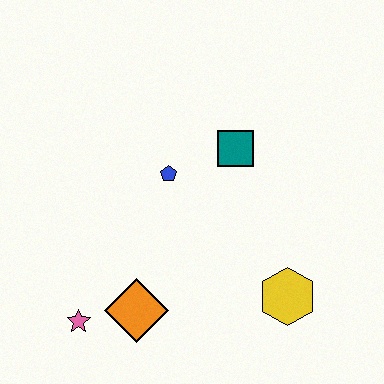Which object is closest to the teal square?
The blue pentagon is closest to the teal square.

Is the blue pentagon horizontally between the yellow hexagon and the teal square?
No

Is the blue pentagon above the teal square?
No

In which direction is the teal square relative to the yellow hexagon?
The teal square is above the yellow hexagon.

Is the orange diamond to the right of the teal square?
No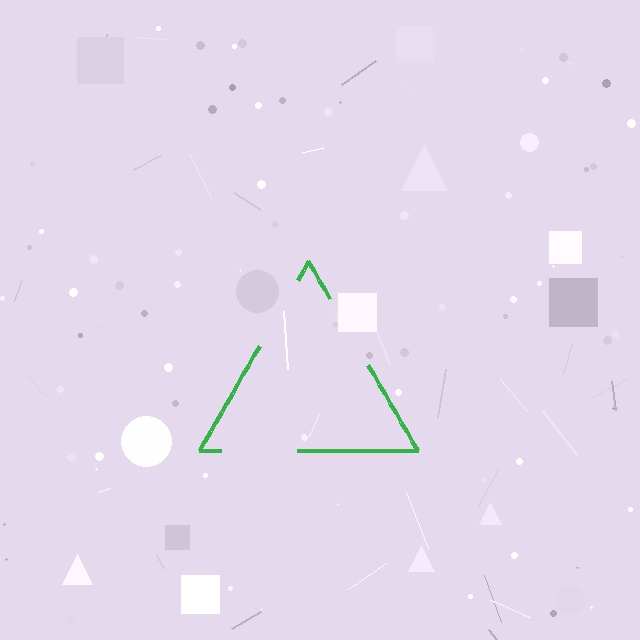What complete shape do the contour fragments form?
The contour fragments form a triangle.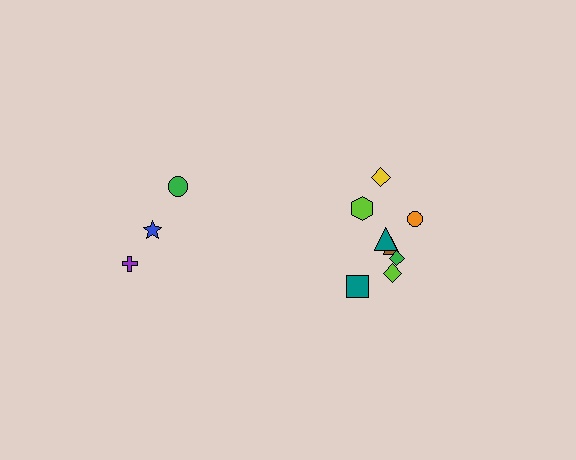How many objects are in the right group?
There are 8 objects.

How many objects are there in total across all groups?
There are 11 objects.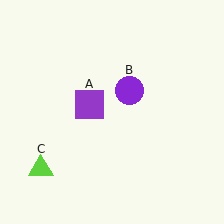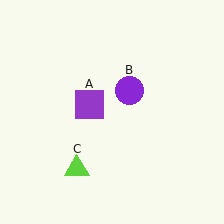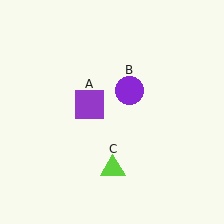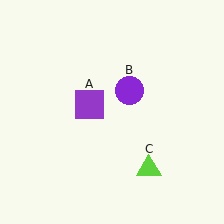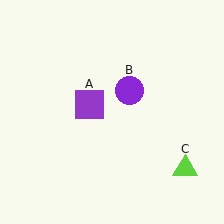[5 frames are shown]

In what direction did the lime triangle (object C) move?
The lime triangle (object C) moved right.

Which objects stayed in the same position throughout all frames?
Purple square (object A) and purple circle (object B) remained stationary.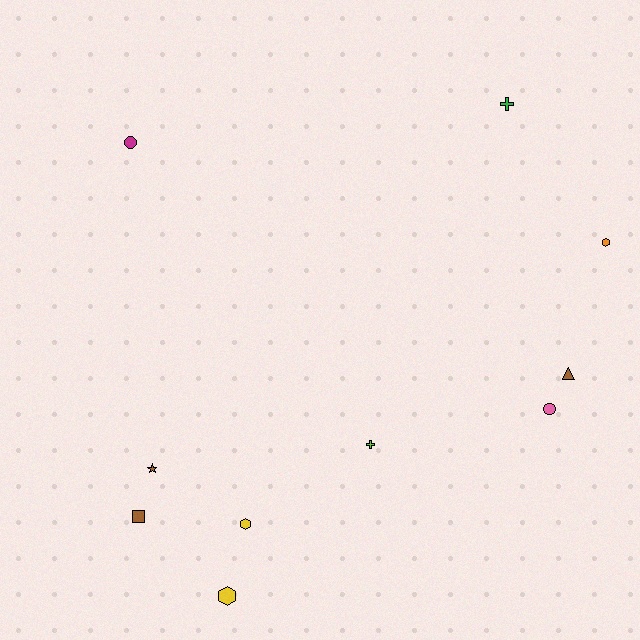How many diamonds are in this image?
There are no diamonds.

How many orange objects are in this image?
There is 1 orange object.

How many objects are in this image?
There are 10 objects.